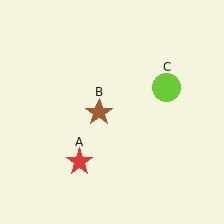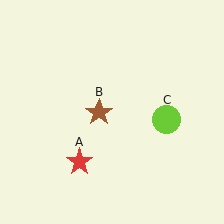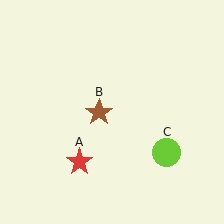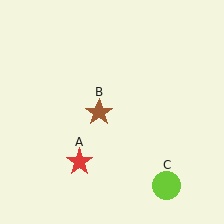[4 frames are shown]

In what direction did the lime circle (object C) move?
The lime circle (object C) moved down.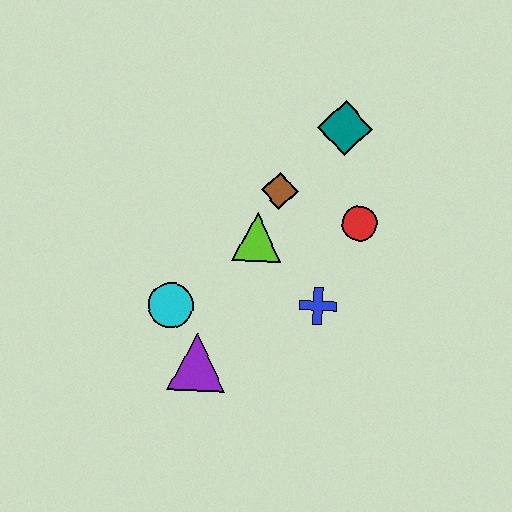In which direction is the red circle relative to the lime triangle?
The red circle is to the right of the lime triangle.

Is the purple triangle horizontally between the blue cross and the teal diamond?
No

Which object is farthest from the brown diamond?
The purple triangle is farthest from the brown diamond.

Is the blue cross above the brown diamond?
No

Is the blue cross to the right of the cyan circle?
Yes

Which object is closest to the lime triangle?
The brown diamond is closest to the lime triangle.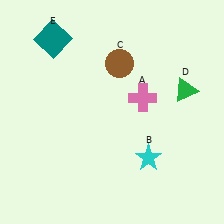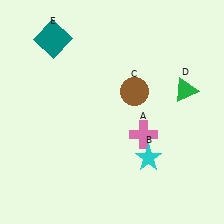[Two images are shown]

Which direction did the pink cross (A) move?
The pink cross (A) moved down.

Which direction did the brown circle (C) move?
The brown circle (C) moved down.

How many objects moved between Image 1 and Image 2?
2 objects moved between the two images.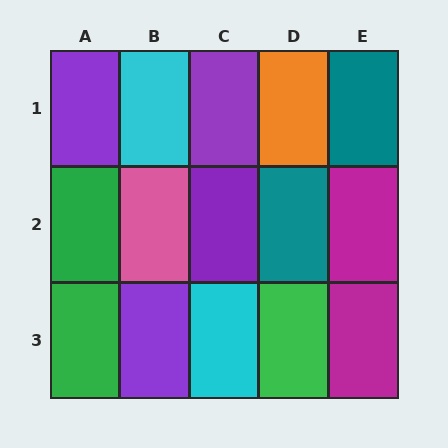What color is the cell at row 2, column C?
Purple.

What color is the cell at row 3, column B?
Purple.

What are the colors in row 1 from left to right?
Purple, cyan, purple, orange, teal.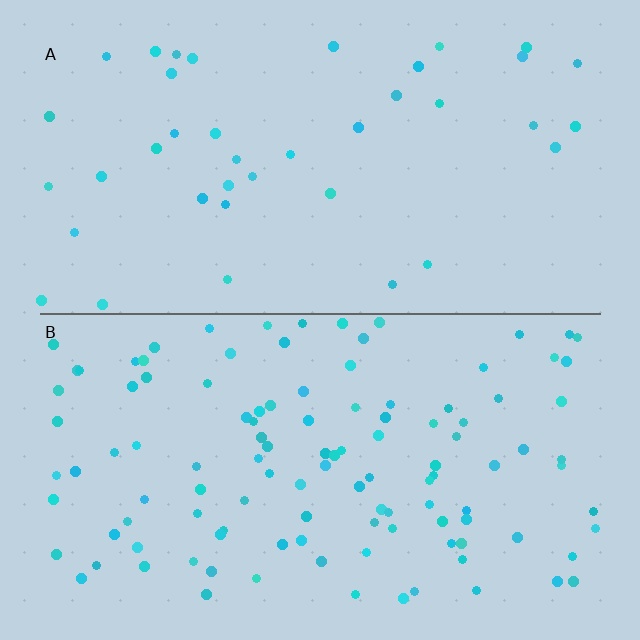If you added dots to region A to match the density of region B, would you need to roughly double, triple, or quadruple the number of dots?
Approximately triple.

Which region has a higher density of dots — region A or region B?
B (the bottom).